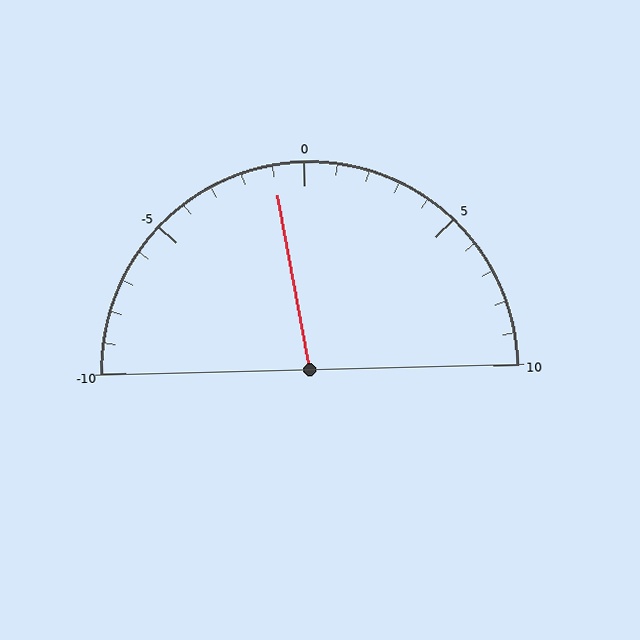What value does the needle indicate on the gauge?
The needle indicates approximately -1.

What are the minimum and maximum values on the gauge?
The gauge ranges from -10 to 10.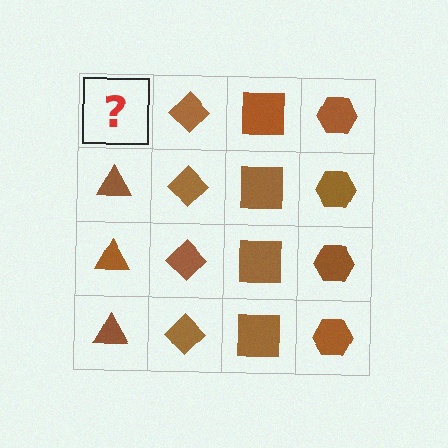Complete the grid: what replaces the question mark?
The question mark should be replaced with a brown triangle.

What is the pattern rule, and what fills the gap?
The rule is that each column has a consistent shape. The gap should be filled with a brown triangle.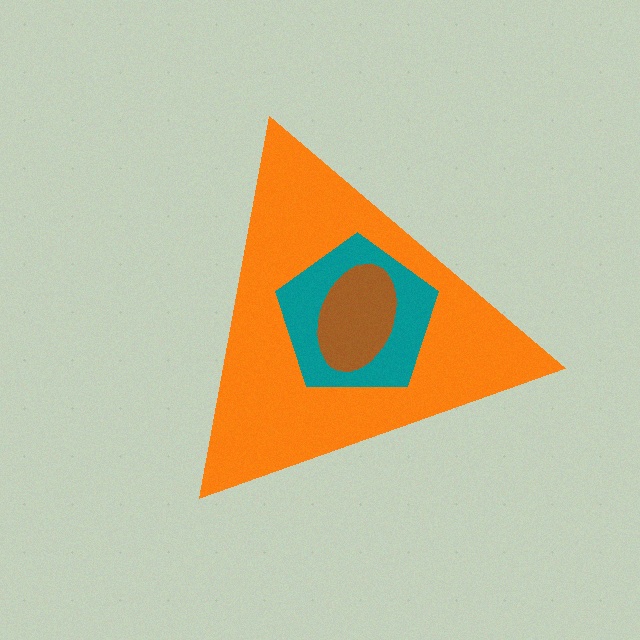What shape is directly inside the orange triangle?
The teal pentagon.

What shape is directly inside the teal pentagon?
The brown ellipse.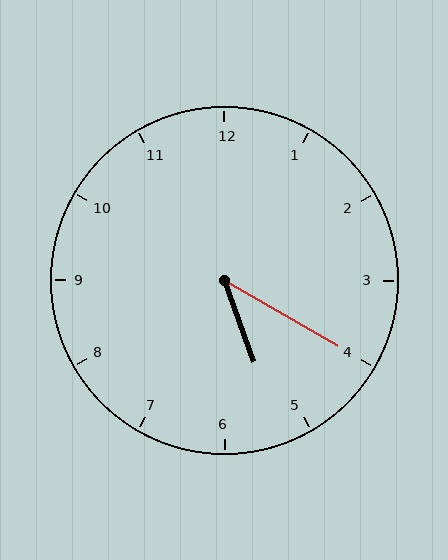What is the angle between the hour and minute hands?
Approximately 40 degrees.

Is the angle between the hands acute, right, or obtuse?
It is acute.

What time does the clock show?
5:20.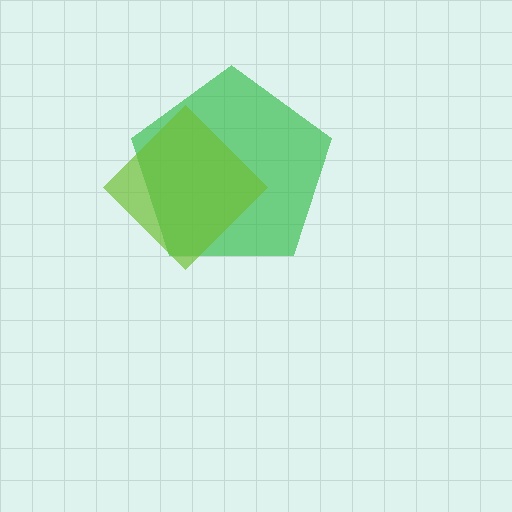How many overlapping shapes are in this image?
There are 2 overlapping shapes in the image.